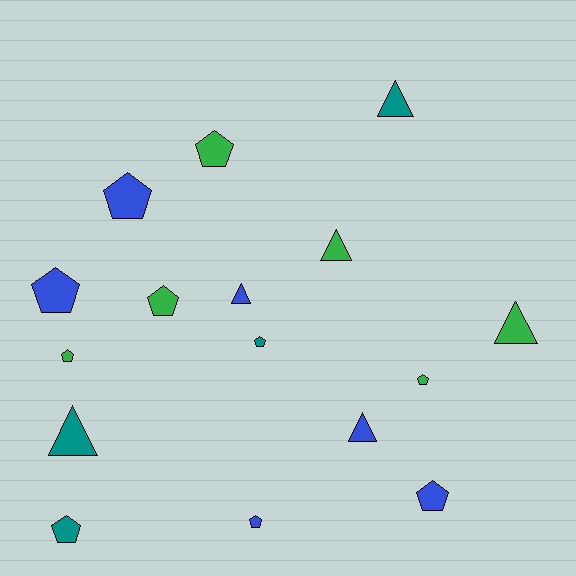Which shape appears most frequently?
Pentagon, with 10 objects.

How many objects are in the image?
There are 16 objects.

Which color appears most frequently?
Green, with 6 objects.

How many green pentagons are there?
There are 4 green pentagons.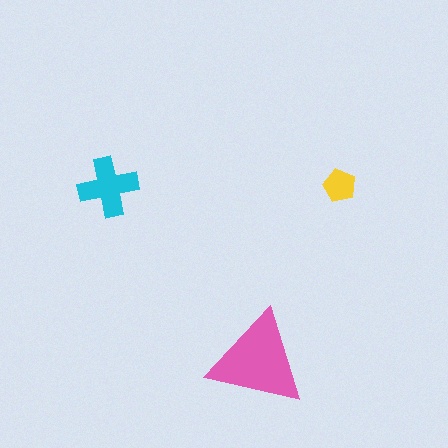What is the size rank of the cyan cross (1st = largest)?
2nd.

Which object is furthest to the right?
The yellow pentagon is rightmost.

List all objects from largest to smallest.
The pink triangle, the cyan cross, the yellow pentagon.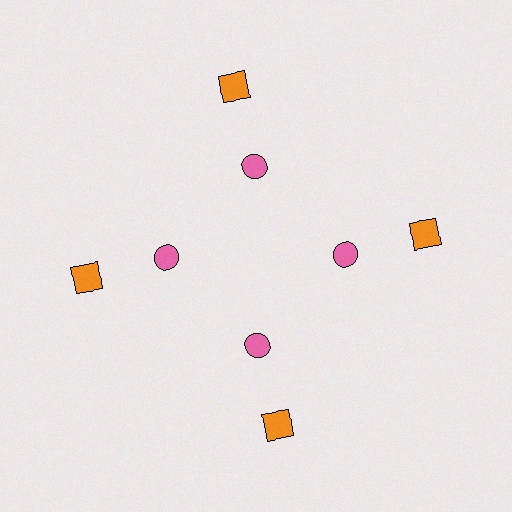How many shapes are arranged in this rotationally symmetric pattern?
There are 8 shapes, arranged in 4 groups of 2.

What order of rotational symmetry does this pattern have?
This pattern has 4-fold rotational symmetry.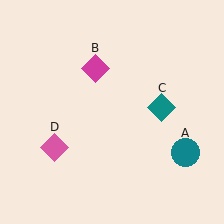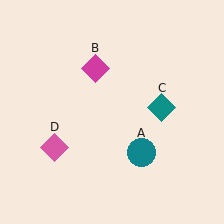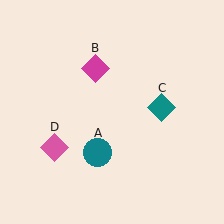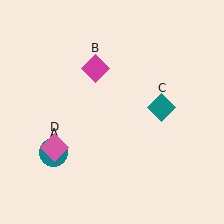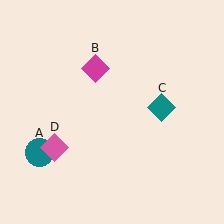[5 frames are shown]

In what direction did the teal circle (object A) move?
The teal circle (object A) moved left.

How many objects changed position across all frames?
1 object changed position: teal circle (object A).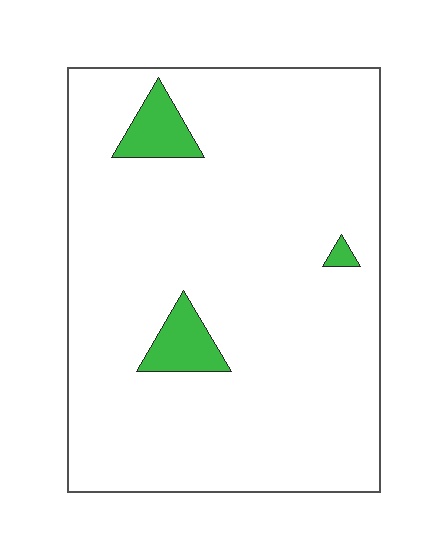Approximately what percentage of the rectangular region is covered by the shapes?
Approximately 5%.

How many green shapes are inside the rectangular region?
3.